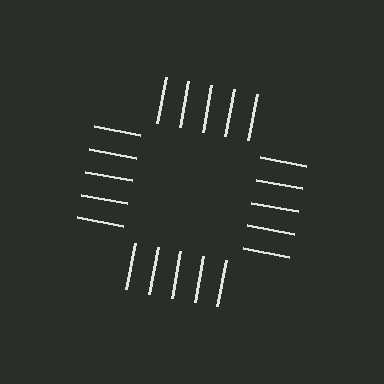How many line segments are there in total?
20 — 5 along each of the 4 edges.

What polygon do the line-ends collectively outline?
An illusory square — the line segments terminate on its edges but no continuous stroke is drawn.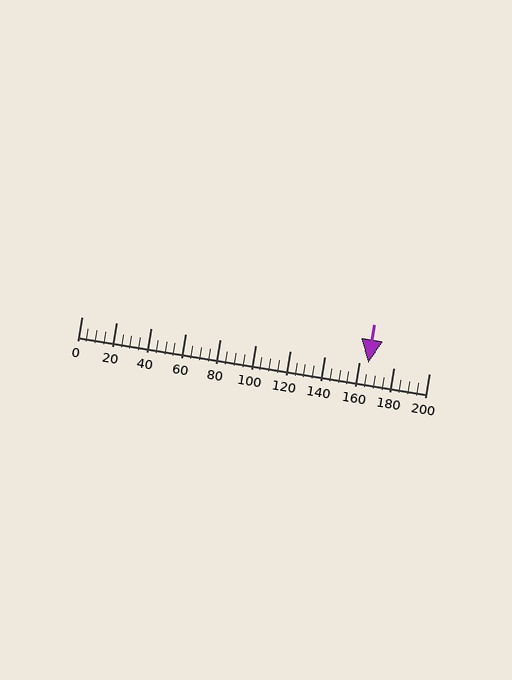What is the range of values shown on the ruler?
The ruler shows values from 0 to 200.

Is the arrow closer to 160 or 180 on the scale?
The arrow is closer to 160.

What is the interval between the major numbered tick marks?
The major tick marks are spaced 20 units apart.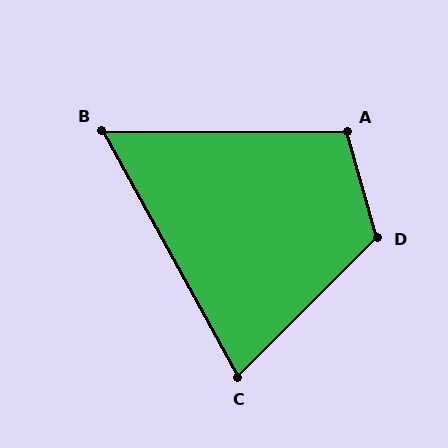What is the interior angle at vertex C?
Approximately 74 degrees (acute).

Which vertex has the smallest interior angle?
B, at approximately 61 degrees.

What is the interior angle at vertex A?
Approximately 106 degrees (obtuse).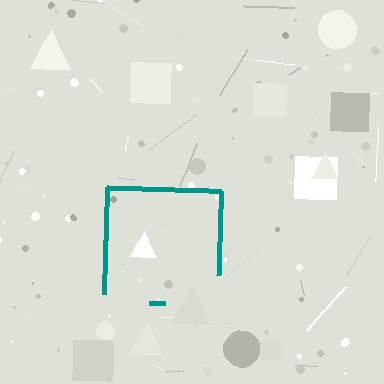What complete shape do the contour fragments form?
The contour fragments form a square.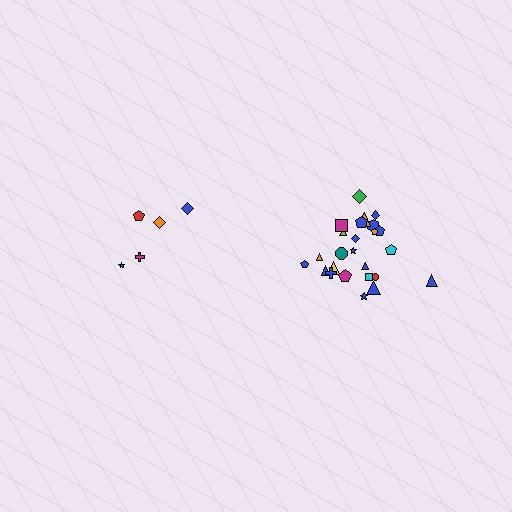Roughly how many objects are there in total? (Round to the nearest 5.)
Roughly 30 objects in total.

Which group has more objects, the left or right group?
The right group.